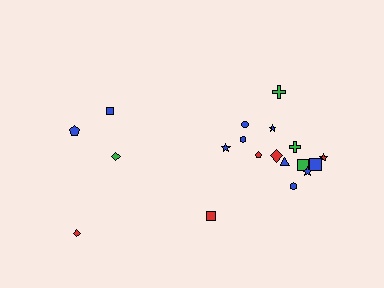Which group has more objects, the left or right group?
The right group.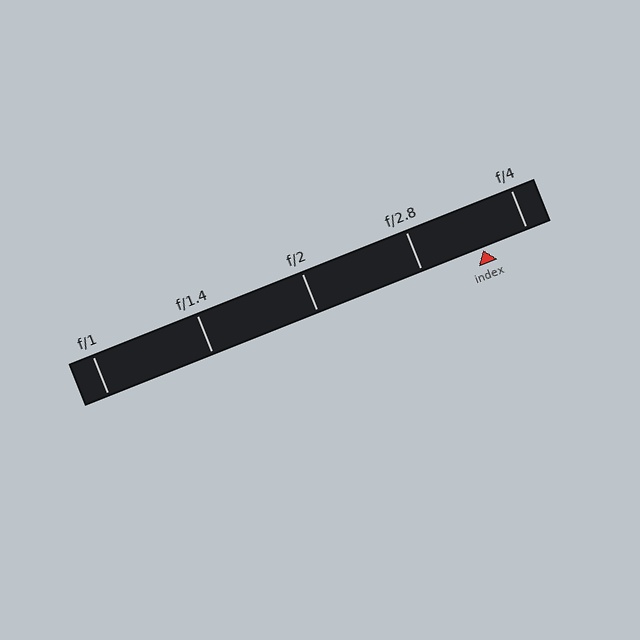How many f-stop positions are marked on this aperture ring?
There are 5 f-stop positions marked.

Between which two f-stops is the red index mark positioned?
The index mark is between f/2.8 and f/4.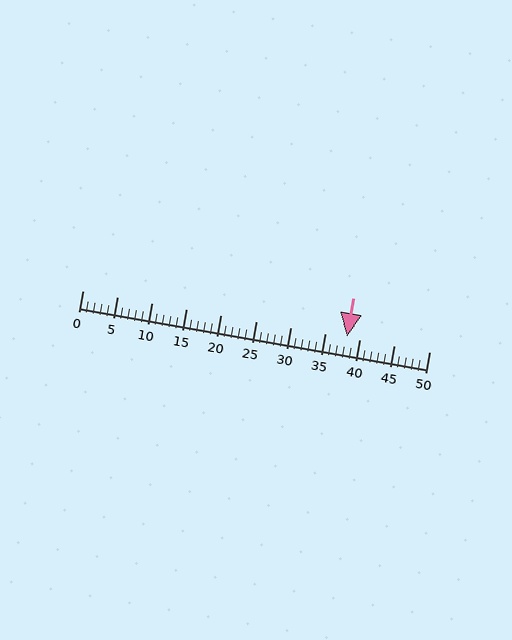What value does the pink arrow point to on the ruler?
The pink arrow points to approximately 38.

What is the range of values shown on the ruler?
The ruler shows values from 0 to 50.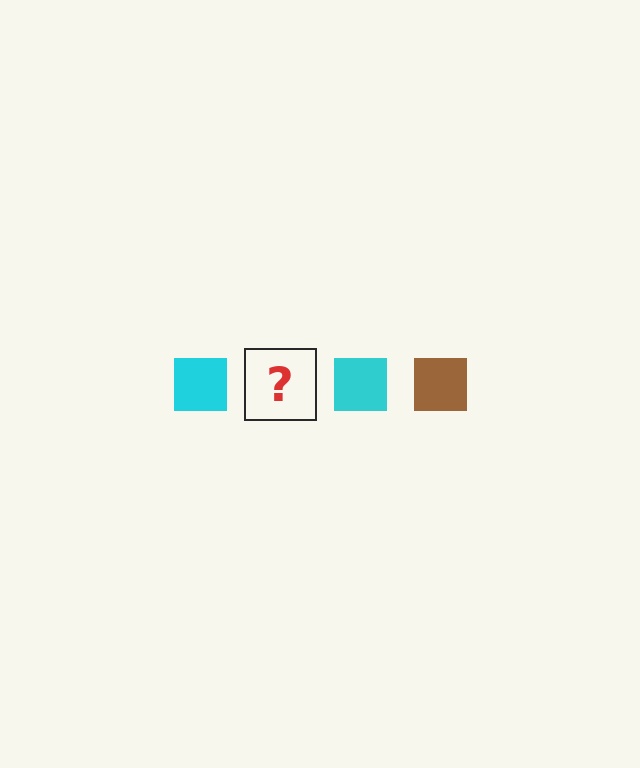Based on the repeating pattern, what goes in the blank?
The blank should be a brown square.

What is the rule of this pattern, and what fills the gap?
The rule is that the pattern cycles through cyan, brown squares. The gap should be filled with a brown square.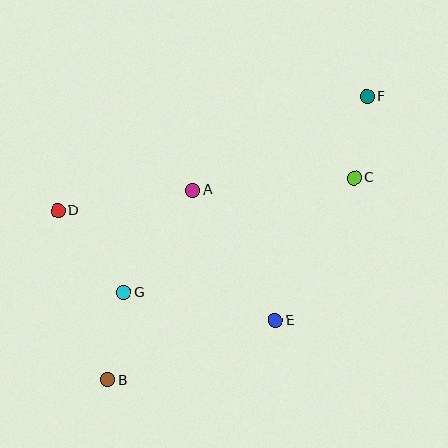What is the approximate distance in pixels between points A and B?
The distance between A and B is approximately 208 pixels.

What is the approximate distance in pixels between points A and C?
The distance between A and C is approximately 162 pixels.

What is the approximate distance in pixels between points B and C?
The distance between B and C is approximately 318 pixels.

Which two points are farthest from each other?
Points B and F are farthest from each other.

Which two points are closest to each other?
Points C and F are closest to each other.